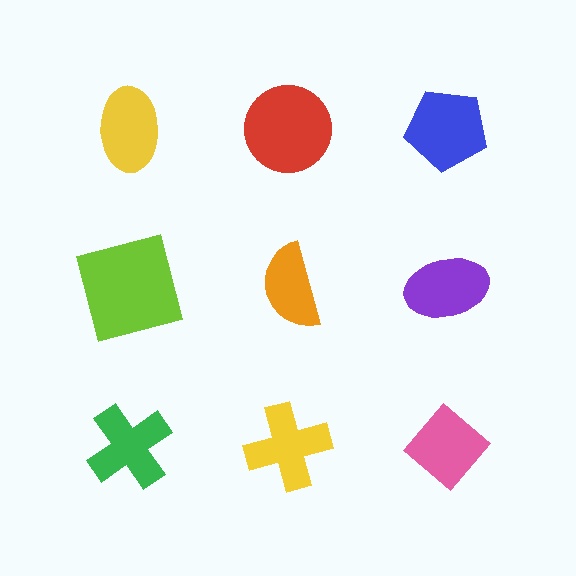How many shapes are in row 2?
3 shapes.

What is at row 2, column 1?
A lime square.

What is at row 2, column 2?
An orange semicircle.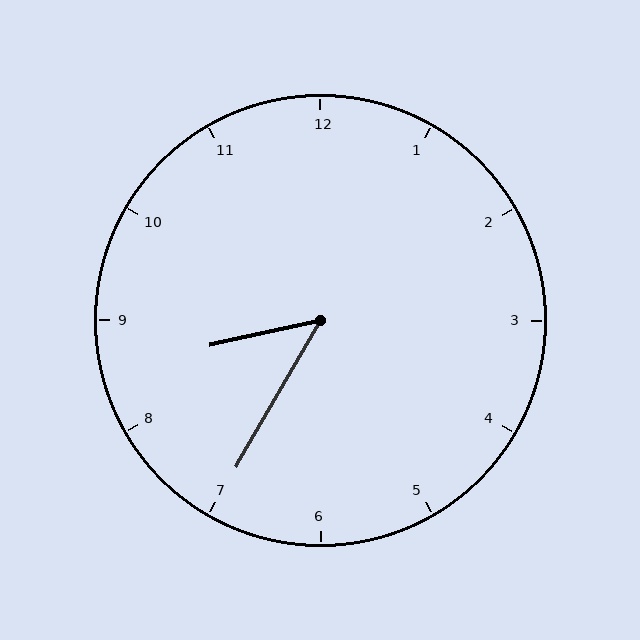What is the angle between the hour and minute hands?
Approximately 48 degrees.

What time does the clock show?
8:35.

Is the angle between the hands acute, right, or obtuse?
It is acute.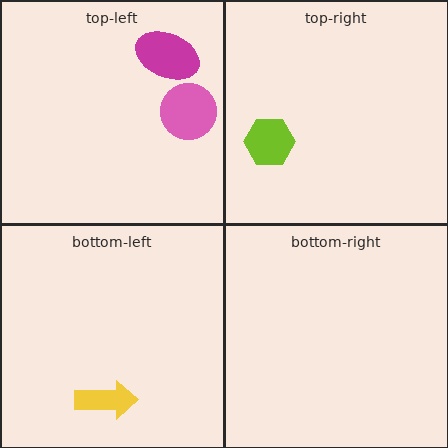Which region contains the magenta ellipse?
The top-left region.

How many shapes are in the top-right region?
1.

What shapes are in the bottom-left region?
The yellow arrow.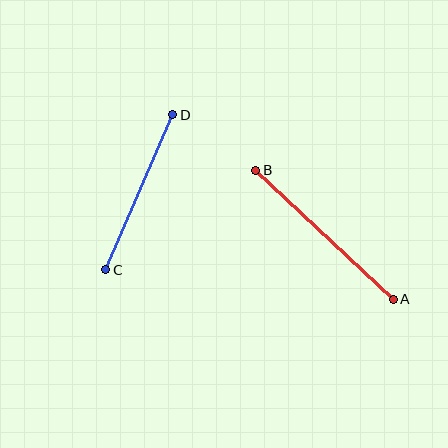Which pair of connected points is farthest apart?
Points A and B are farthest apart.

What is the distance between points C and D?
The distance is approximately 169 pixels.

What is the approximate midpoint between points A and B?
The midpoint is at approximately (325, 235) pixels.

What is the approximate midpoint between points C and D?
The midpoint is at approximately (139, 192) pixels.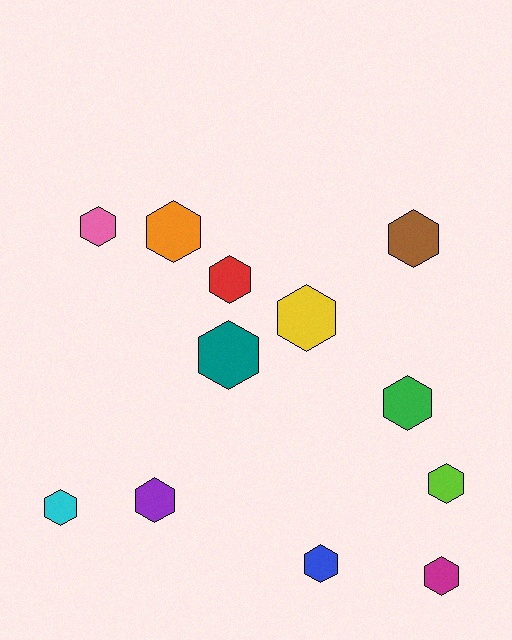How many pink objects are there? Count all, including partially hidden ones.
There is 1 pink object.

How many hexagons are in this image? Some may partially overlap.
There are 12 hexagons.